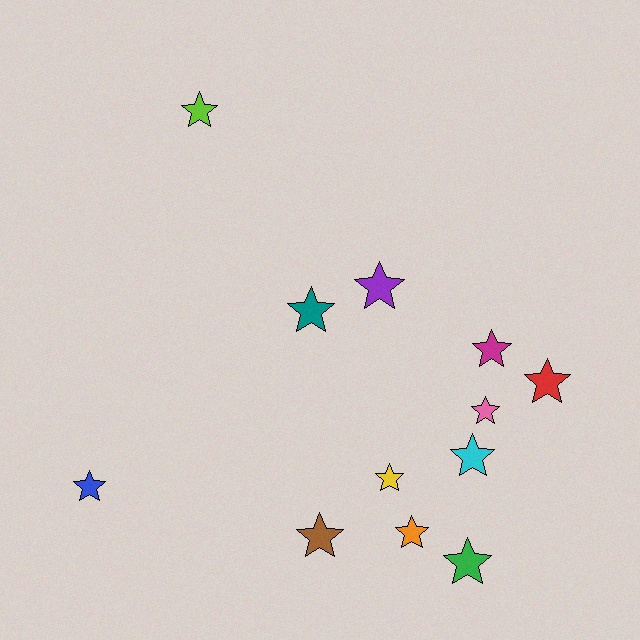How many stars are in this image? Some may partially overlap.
There are 12 stars.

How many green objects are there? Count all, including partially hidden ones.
There is 1 green object.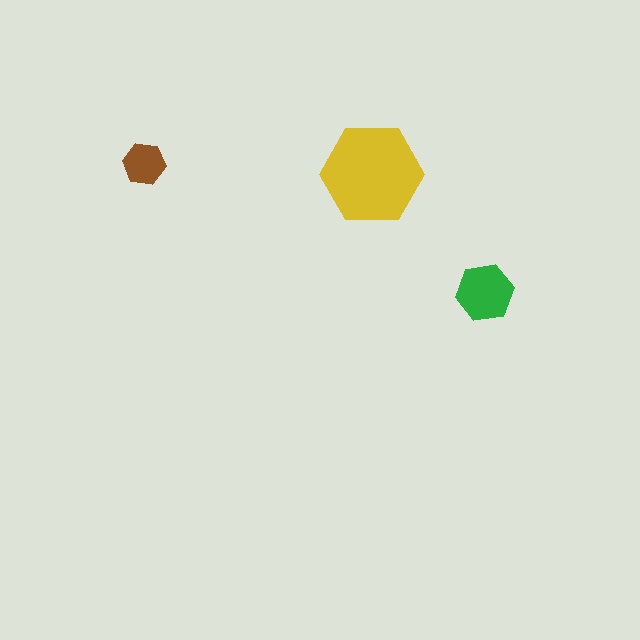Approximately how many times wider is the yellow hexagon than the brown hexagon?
About 2.5 times wider.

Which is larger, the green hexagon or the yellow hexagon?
The yellow one.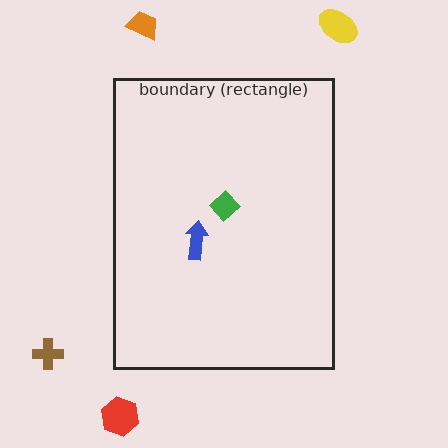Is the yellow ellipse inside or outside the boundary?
Outside.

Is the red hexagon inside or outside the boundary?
Outside.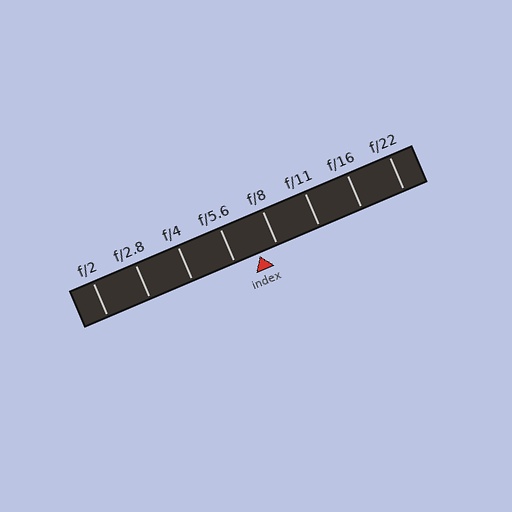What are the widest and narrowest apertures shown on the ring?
The widest aperture shown is f/2 and the narrowest is f/22.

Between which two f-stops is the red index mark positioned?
The index mark is between f/5.6 and f/8.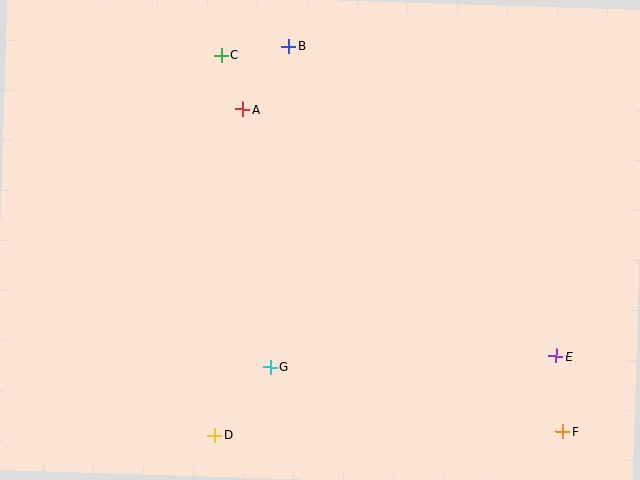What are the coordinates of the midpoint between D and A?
The midpoint between D and A is at (229, 272).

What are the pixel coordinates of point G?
Point G is at (270, 367).